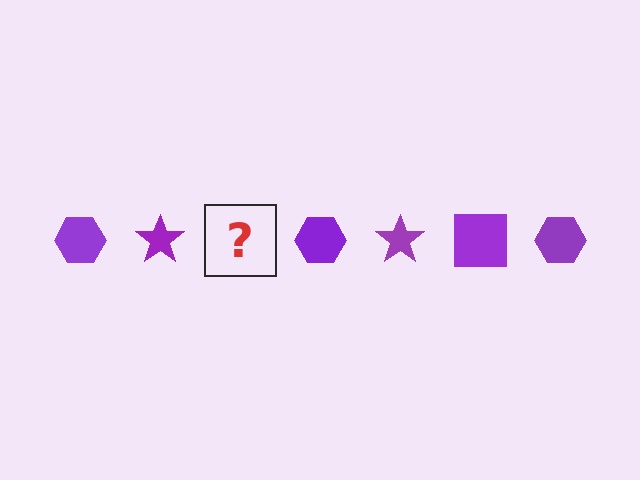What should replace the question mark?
The question mark should be replaced with a purple square.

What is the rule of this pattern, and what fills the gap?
The rule is that the pattern cycles through hexagon, star, square shapes in purple. The gap should be filled with a purple square.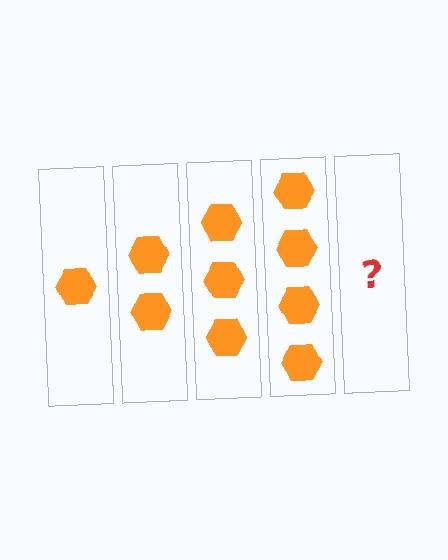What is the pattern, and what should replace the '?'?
The pattern is that each step adds one more hexagon. The '?' should be 5 hexagons.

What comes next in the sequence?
The next element should be 5 hexagons.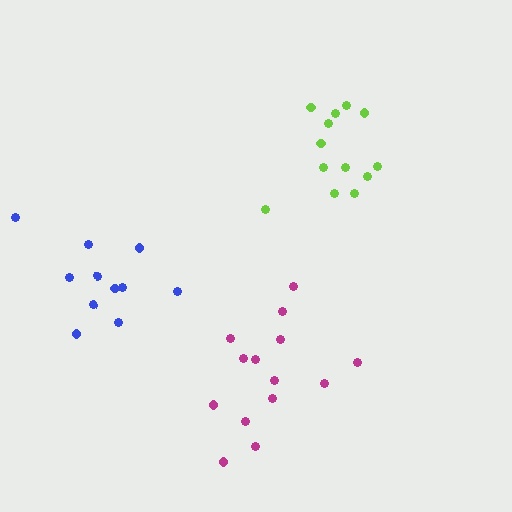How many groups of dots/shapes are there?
There are 3 groups.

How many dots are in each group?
Group 1: 13 dots, Group 2: 14 dots, Group 3: 11 dots (38 total).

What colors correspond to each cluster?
The clusters are colored: lime, magenta, blue.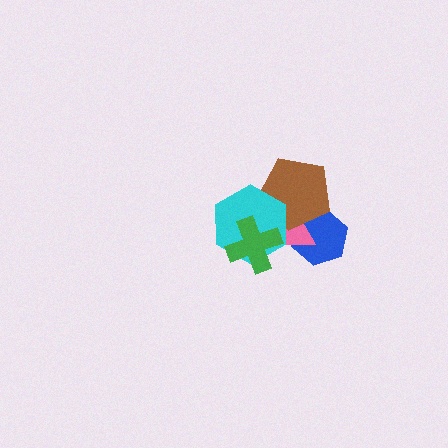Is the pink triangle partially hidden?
Yes, it is partially covered by another shape.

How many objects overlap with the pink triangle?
4 objects overlap with the pink triangle.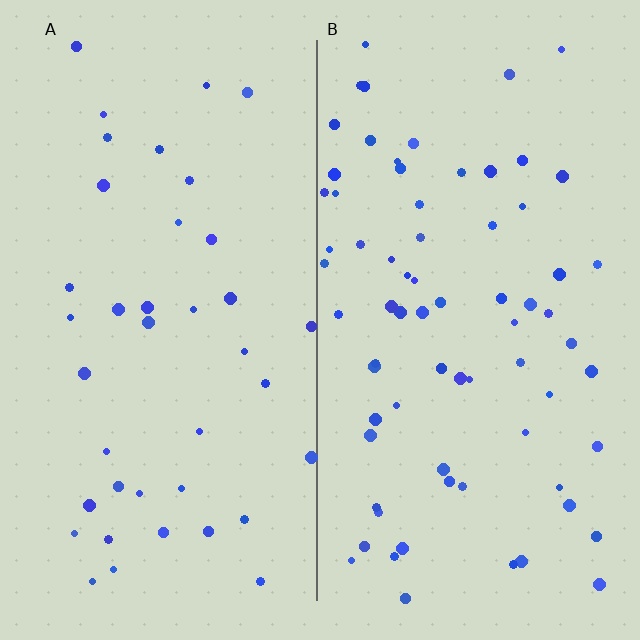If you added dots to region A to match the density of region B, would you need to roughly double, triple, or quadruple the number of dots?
Approximately double.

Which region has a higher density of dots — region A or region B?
B (the right).